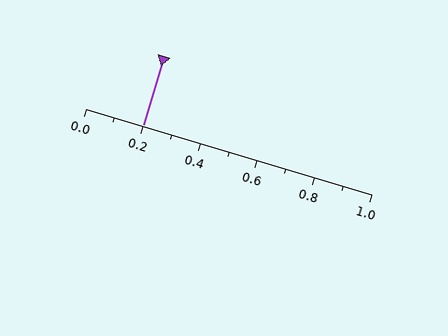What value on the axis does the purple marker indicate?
The marker indicates approximately 0.2.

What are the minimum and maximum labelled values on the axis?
The axis runs from 0.0 to 1.0.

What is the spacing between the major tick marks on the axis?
The major ticks are spaced 0.2 apart.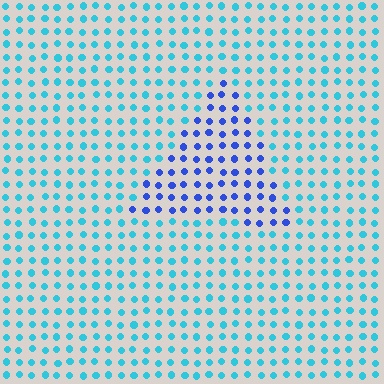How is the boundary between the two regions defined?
The boundary is defined purely by a slight shift in hue (about 42 degrees). Spacing, size, and orientation are identical on both sides.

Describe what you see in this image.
The image is filled with small cyan elements in a uniform arrangement. A triangle-shaped region is visible where the elements are tinted to a slightly different hue, forming a subtle color boundary.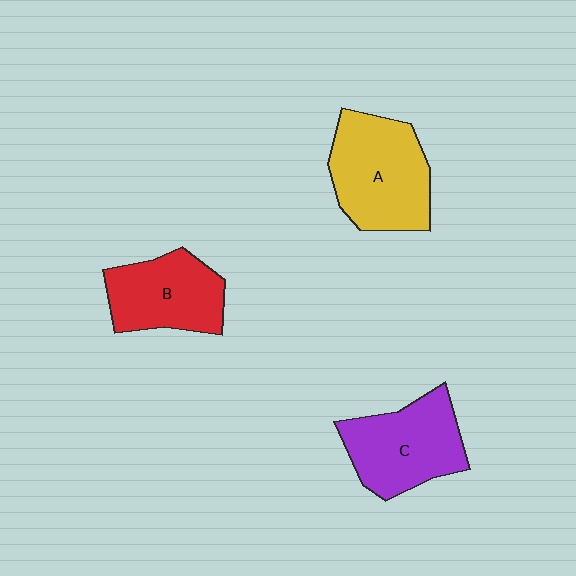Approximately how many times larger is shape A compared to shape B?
Approximately 1.3 times.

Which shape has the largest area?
Shape A (yellow).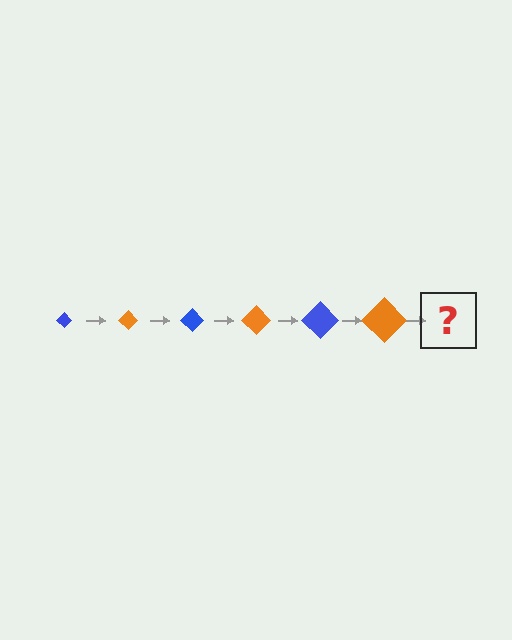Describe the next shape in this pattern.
It should be a blue diamond, larger than the previous one.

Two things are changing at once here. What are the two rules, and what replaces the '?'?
The two rules are that the diamond grows larger each step and the color cycles through blue and orange. The '?' should be a blue diamond, larger than the previous one.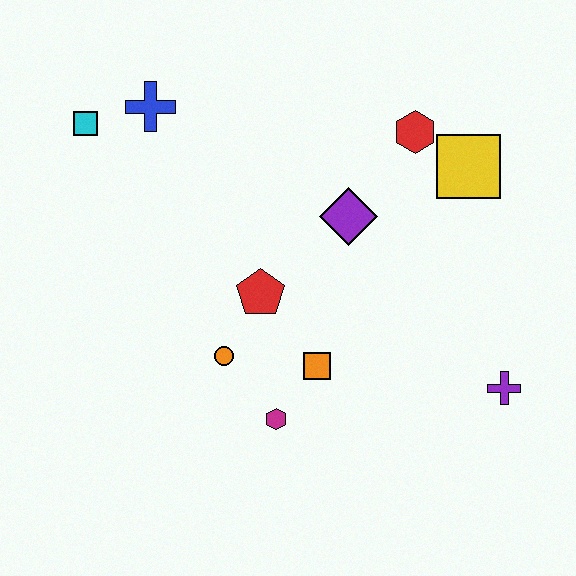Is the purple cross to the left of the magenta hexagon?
No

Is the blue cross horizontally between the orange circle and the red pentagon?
No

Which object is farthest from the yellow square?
The cyan square is farthest from the yellow square.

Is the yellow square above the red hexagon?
No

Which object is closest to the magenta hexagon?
The orange square is closest to the magenta hexagon.